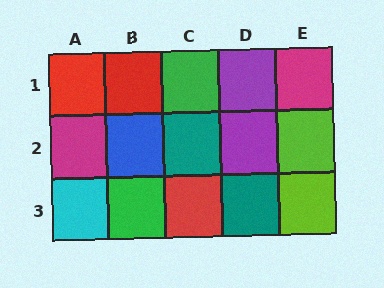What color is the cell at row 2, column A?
Magenta.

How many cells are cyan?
1 cell is cyan.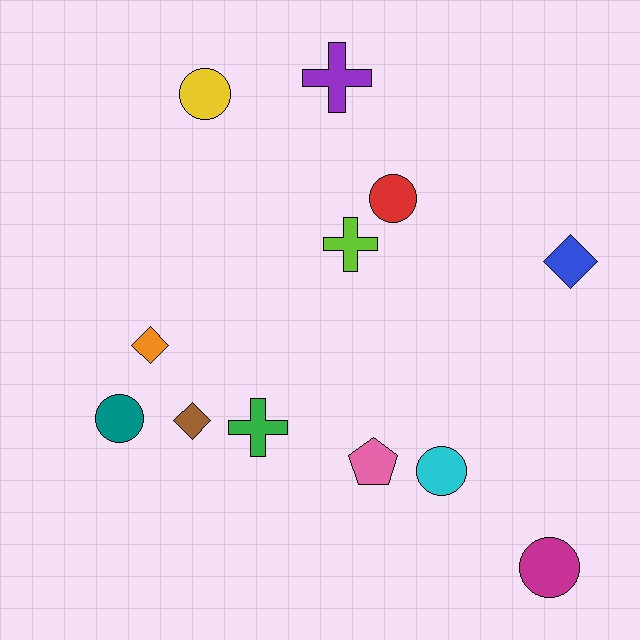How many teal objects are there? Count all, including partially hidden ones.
There is 1 teal object.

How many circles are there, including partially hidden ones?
There are 5 circles.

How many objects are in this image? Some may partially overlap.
There are 12 objects.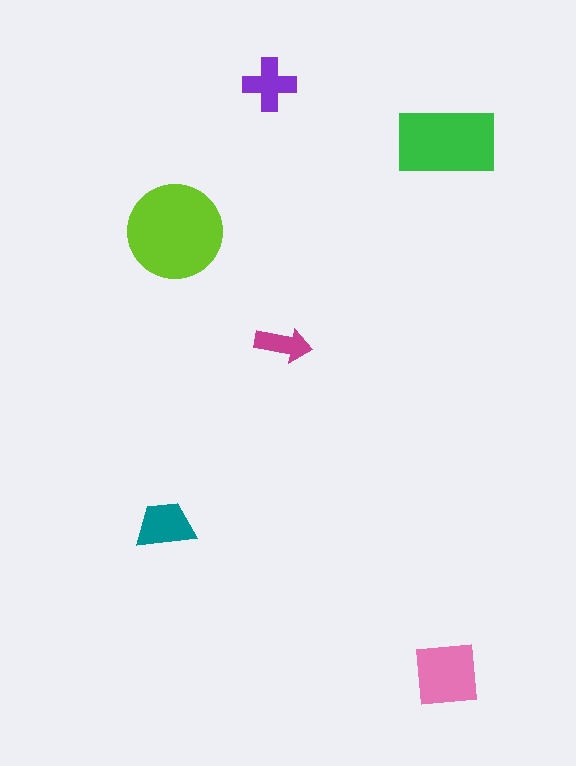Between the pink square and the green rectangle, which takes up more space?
The green rectangle.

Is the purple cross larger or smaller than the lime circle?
Smaller.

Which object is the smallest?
The magenta arrow.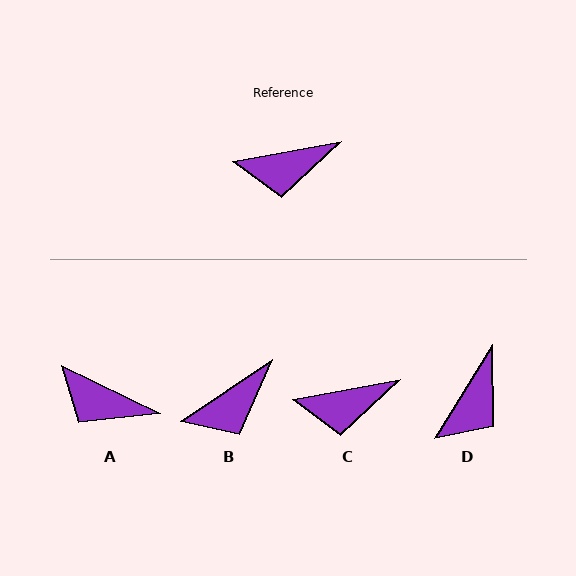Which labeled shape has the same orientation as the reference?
C.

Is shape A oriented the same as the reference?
No, it is off by about 37 degrees.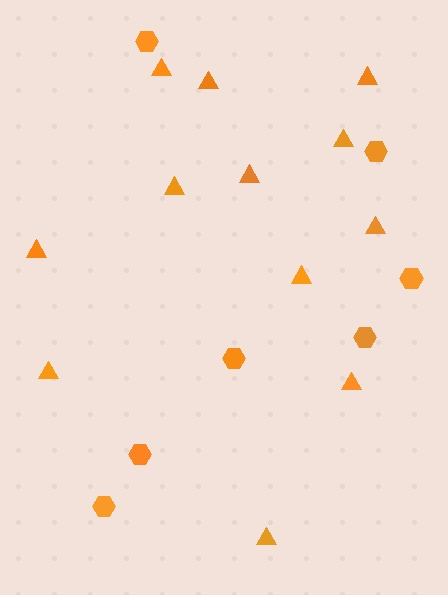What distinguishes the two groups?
There are 2 groups: one group of hexagons (7) and one group of triangles (12).